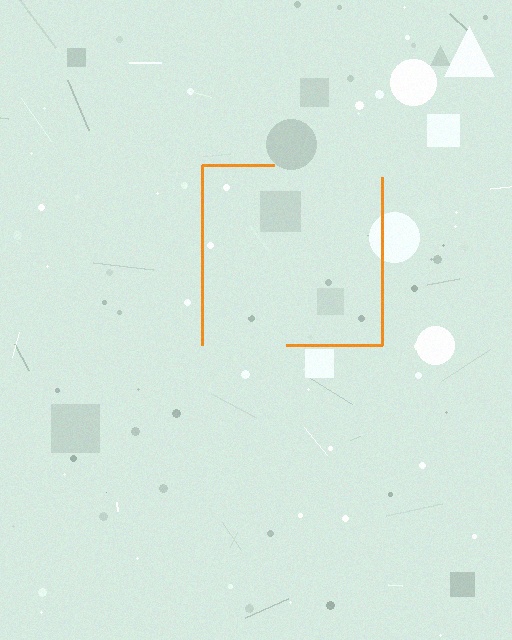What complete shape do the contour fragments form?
The contour fragments form a square.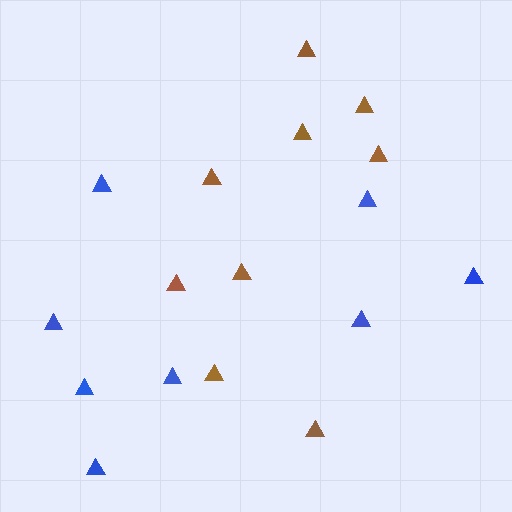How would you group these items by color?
There are 2 groups: one group of brown triangles (9) and one group of blue triangles (8).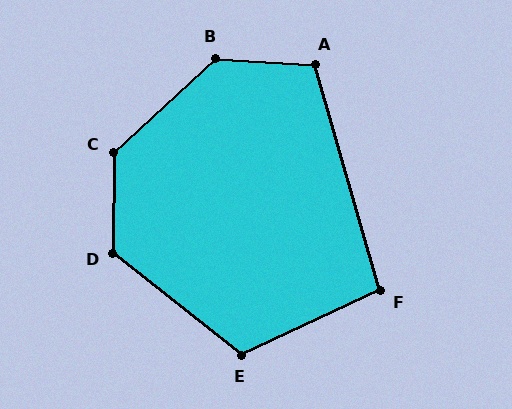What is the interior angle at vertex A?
Approximately 110 degrees (obtuse).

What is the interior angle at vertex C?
Approximately 133 degrees (obtuse).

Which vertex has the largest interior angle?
B, at approximately 134 degrees.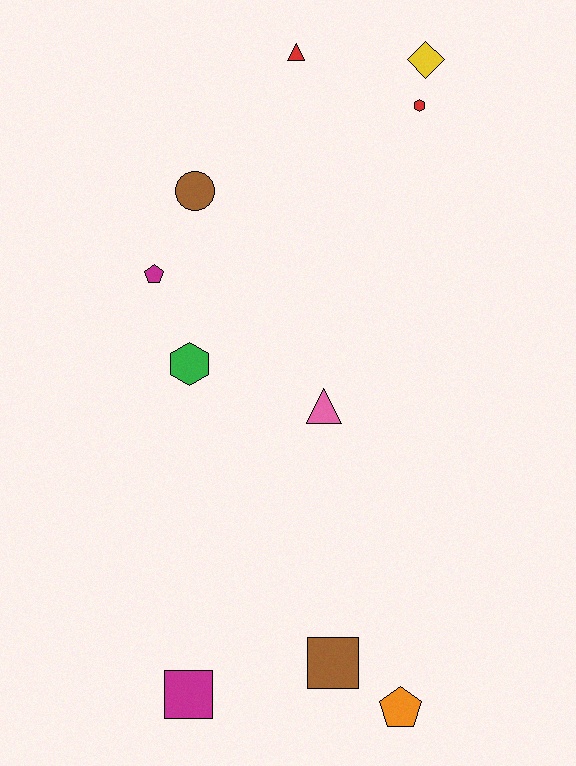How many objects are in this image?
There are 10 objects.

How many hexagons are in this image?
There are 2 hexagons.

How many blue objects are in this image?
There are no blue objects.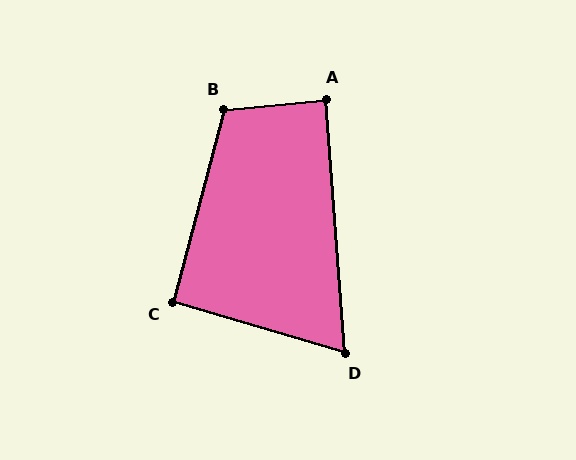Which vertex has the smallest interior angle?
D, at approximately 69 degrees.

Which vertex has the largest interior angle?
B, at approximately 111 degrees.